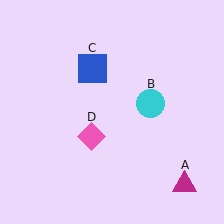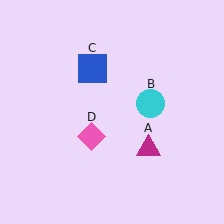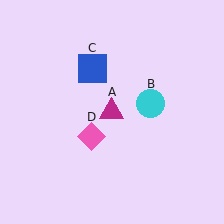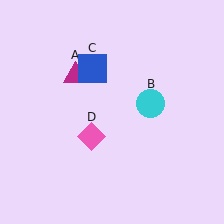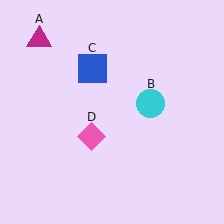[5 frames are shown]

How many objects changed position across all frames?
1 object changed position: magenta triangle (object A).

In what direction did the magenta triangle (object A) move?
The magenta triangle (object A) moved up and to the left.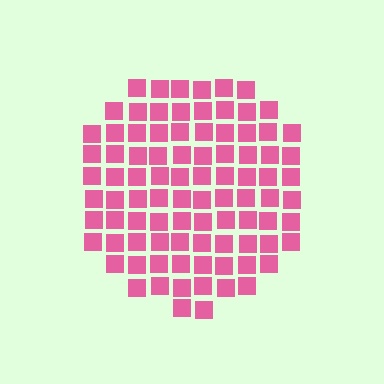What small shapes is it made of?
It is made of small squares.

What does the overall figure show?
The overall figure shows a circle.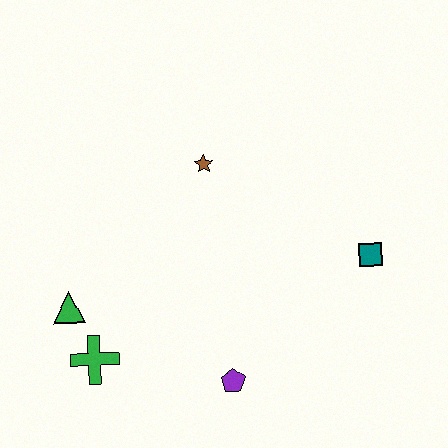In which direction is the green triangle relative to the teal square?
The green triangle is to the left of the teal square.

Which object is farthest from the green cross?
The teal square is farthest from the green cross.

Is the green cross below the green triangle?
Yes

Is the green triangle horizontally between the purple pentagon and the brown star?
No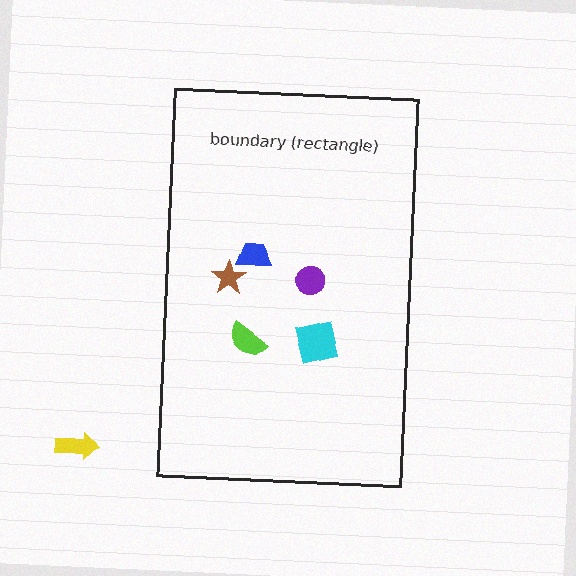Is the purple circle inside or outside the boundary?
Inside.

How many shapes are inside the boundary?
5 inside, 1 outside.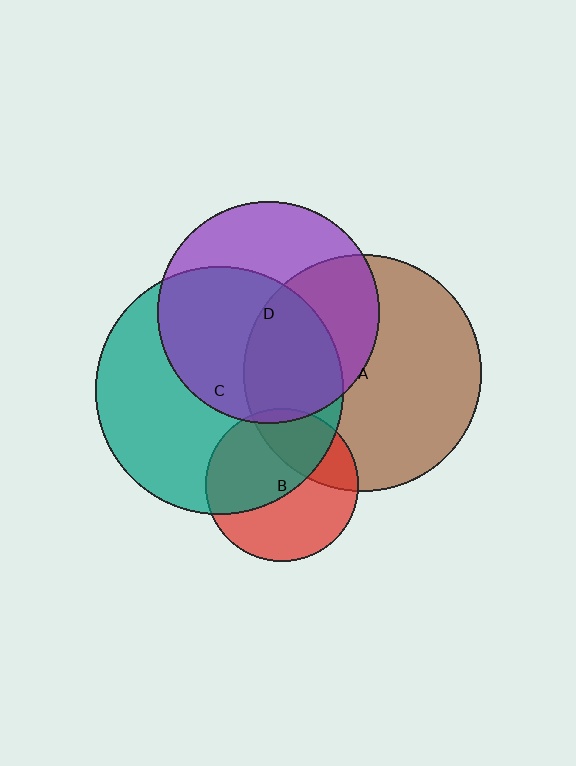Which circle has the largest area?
Circle C (teal).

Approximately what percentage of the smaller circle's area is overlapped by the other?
Approximately 55%.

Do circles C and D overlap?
Yes.